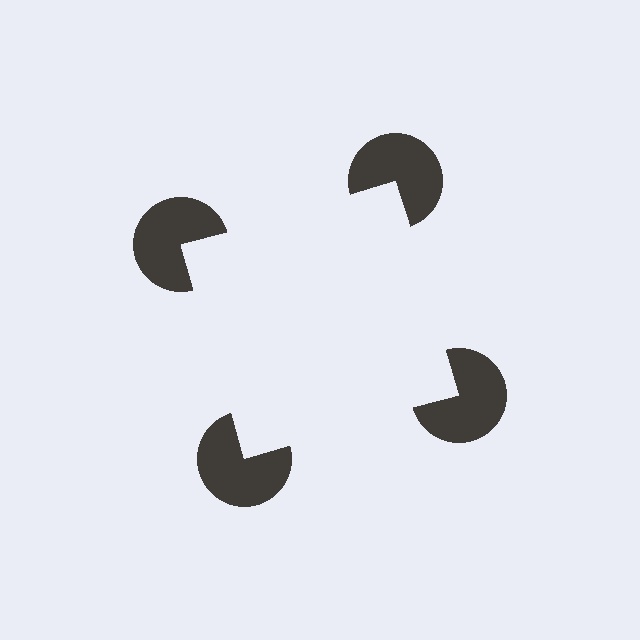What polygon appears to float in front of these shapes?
An illusory square — its edges are inferred from the aligned wedge cuts in the pac-man discs, not physically drawn.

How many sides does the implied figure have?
4 sides.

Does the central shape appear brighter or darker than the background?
It typically appears slightly brighter than the background, even though no actual brightness change is drawn.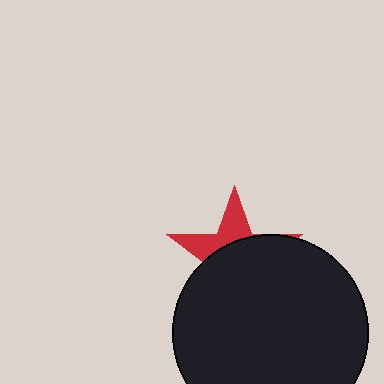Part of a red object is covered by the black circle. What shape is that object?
It is a star.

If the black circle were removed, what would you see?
You would see the complete red star.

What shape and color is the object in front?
The object in front is a black circle.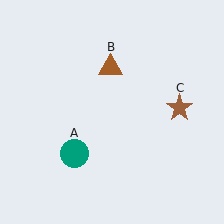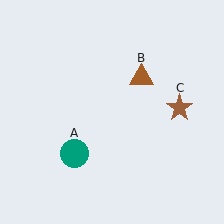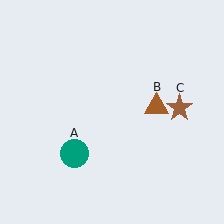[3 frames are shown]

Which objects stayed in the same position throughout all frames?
Teal circle (object A) and brown star (object C) remained stationary.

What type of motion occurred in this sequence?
The brown triangle (object B) rotated clockwise around the center of the scene.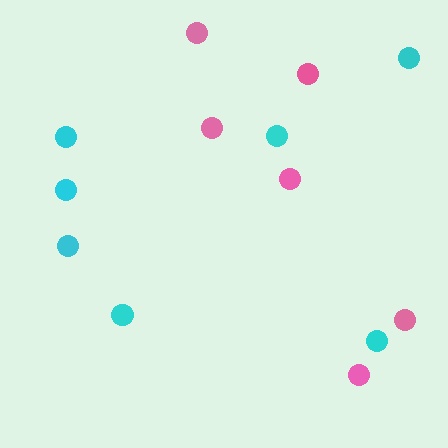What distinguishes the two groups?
There are 2 groups: one group of pink circles (6) and one group of cyan circles (7).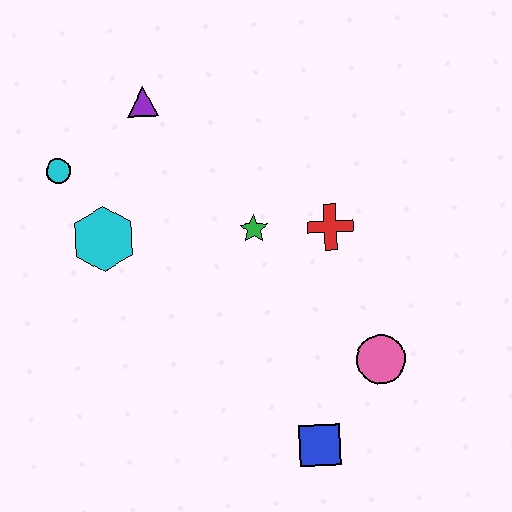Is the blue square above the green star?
No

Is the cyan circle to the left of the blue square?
Yes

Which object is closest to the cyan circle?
The cyan hexagon is closest to the cyan circle.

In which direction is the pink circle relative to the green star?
The pink circle is below the green star.